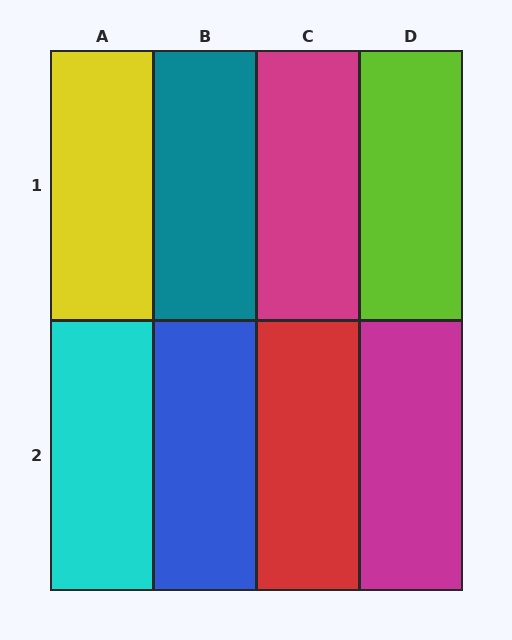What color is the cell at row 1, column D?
Lime.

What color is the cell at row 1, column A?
Yellow.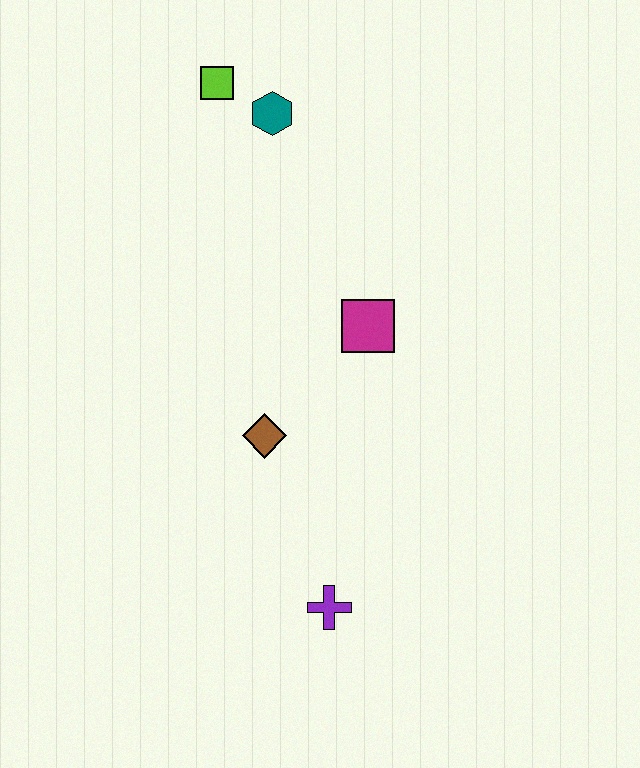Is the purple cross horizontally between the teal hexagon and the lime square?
No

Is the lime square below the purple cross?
No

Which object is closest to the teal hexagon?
The lime square is closest to the teal hexagon.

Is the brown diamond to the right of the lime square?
Yes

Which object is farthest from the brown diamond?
The lime square is farthest from the brown diamond.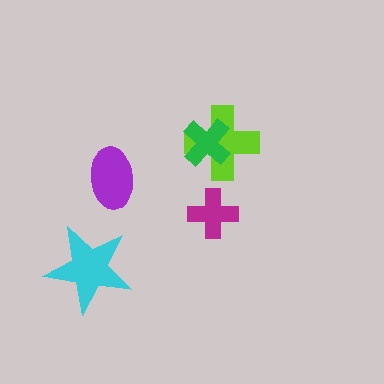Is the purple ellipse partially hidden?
No, no other shape covers it.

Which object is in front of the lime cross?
The green cross is in front of the lime cross.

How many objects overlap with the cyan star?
0 objects overlap with the cyan star.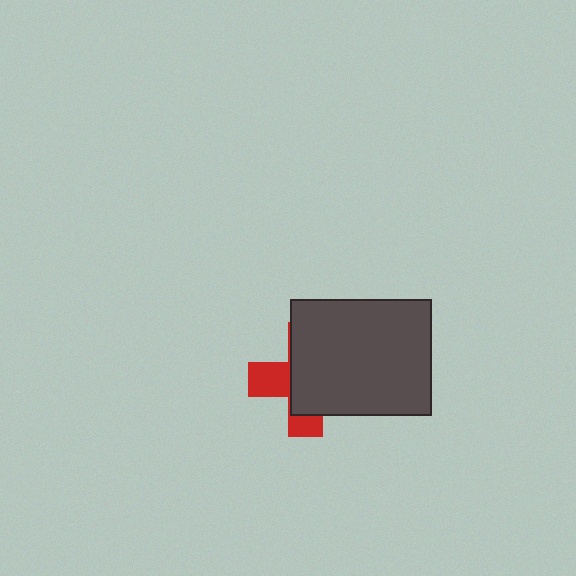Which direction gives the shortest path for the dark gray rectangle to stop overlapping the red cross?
Moving right gives the shortest separation.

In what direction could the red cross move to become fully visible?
The red cross could move left. That would shift it out from behind the dark gray rectangle entirely.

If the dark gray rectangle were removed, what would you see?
You would see the complete red cross.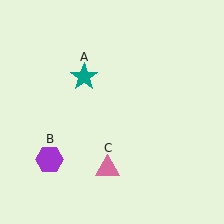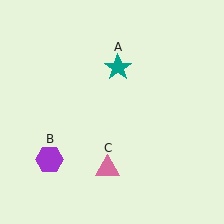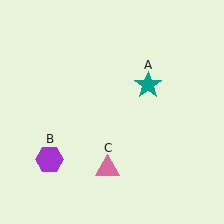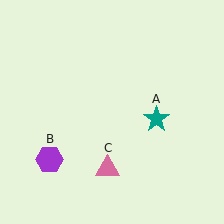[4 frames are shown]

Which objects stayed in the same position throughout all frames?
Purple hexagon (object B) and pink triangle (object C) remained stationary.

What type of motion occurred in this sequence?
The teal star (object A) rotated clockwise around the center of the scene.